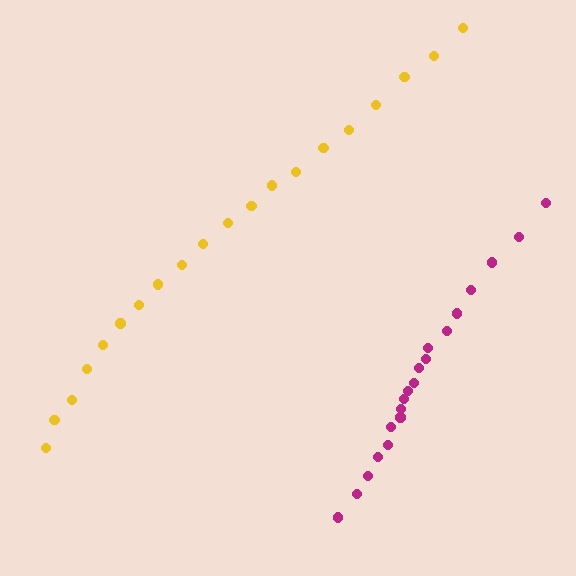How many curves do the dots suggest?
There are 2 distinct paths.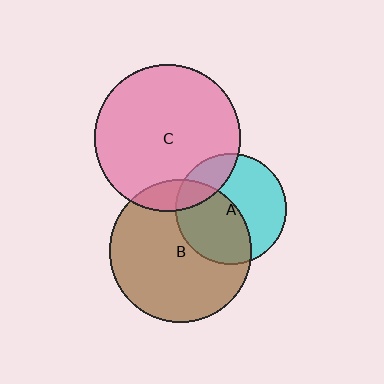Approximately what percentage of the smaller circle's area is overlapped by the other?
Approximately 20%.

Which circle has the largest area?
Circle C (pink).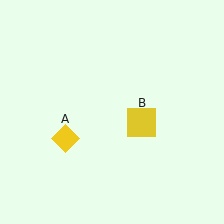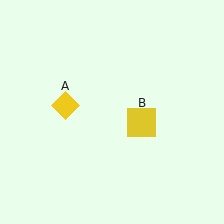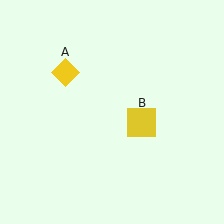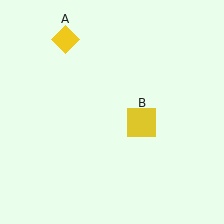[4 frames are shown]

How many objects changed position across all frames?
1 object changed position: yellow diamond (object A).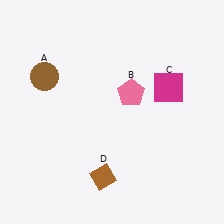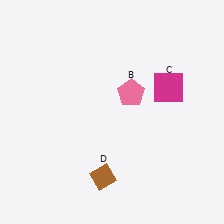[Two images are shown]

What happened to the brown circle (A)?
The brown circle (A) was removed in Image 2. It was in the top-left area of Image 1.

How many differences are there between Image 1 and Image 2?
There is 1 difference between the two images.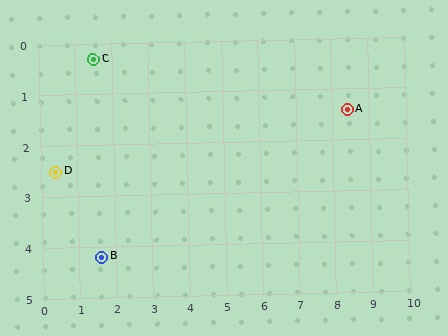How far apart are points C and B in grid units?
Points C and B are about 3.9 grid units apart.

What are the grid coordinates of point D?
Point D is at approximately (0.4, 2.5).